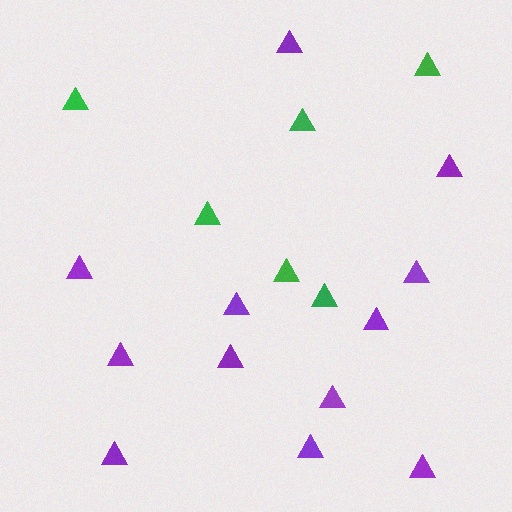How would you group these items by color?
There are 2 groups: one group of green triangles (6) and one group of purple triangles (12).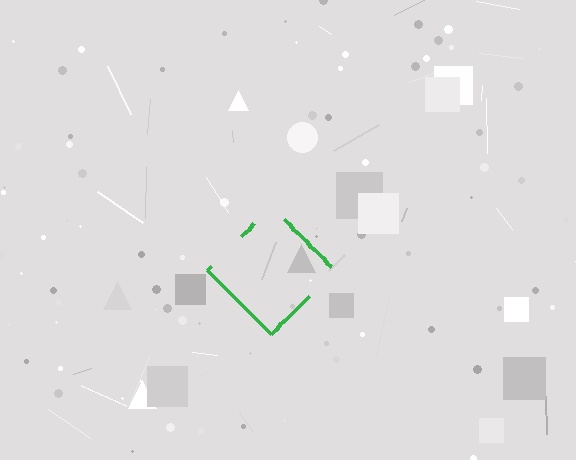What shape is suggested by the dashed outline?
The dashed outline suggests a diamond.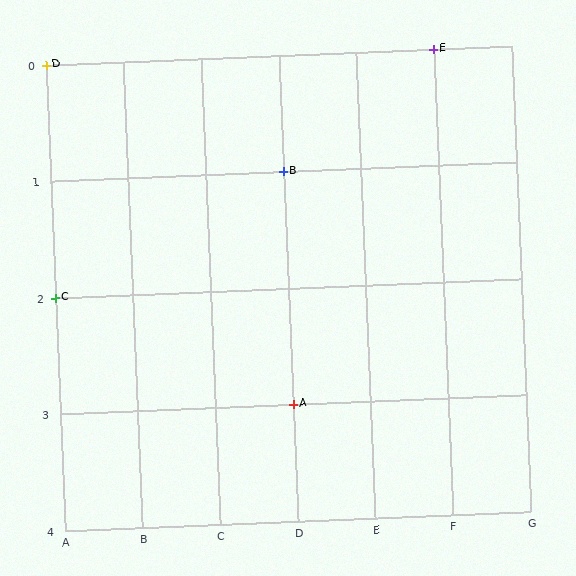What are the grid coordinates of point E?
Point E is at grid coordinates (F, 0).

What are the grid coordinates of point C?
Point C is at grid coordinates (A, 2).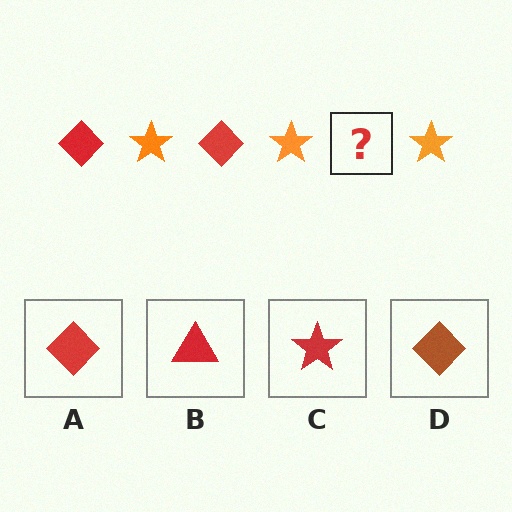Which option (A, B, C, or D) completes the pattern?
A.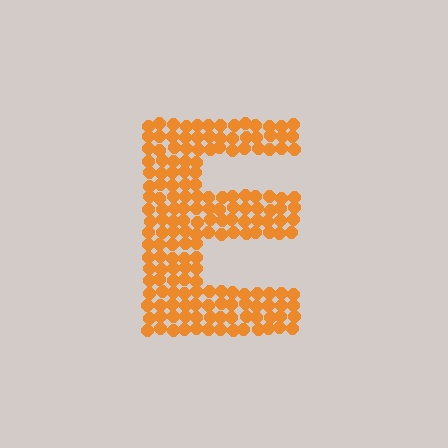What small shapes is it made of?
It is made of small circles.